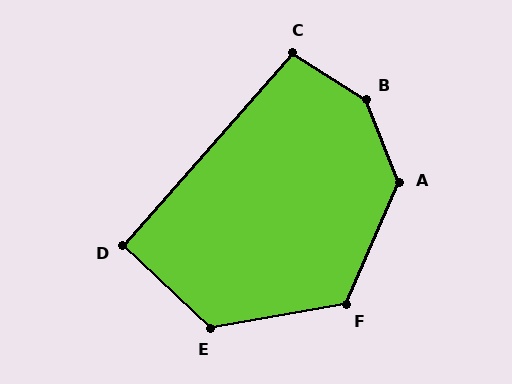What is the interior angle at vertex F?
Approximately 124 degrees (obtuse).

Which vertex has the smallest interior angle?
D, at approximately 92 degrees.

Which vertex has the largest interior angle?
B, at approximately 144 degrees.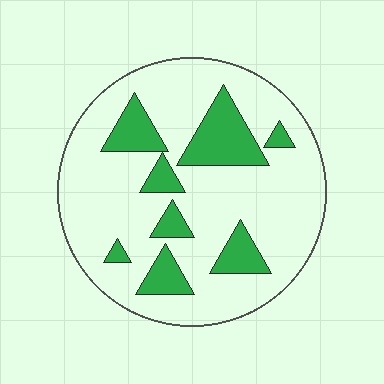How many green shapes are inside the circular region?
8.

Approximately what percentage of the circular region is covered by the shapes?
Approximately 20%.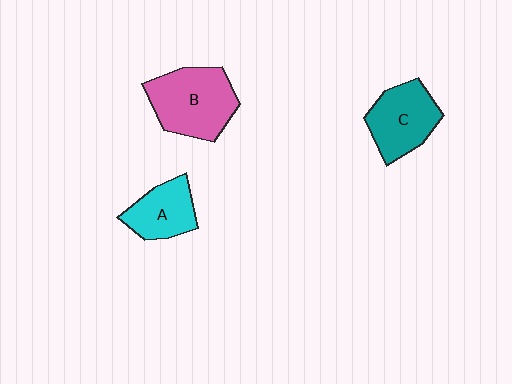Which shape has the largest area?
Shape B (pink).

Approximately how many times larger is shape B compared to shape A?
Approximately 1.6 times.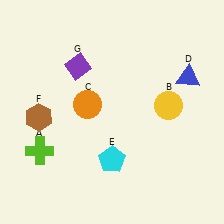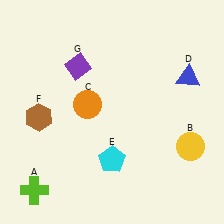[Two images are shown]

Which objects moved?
The objects that moved are: the lime cross (A), the yellow circle (B).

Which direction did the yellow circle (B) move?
The yellow circle (B) moved down.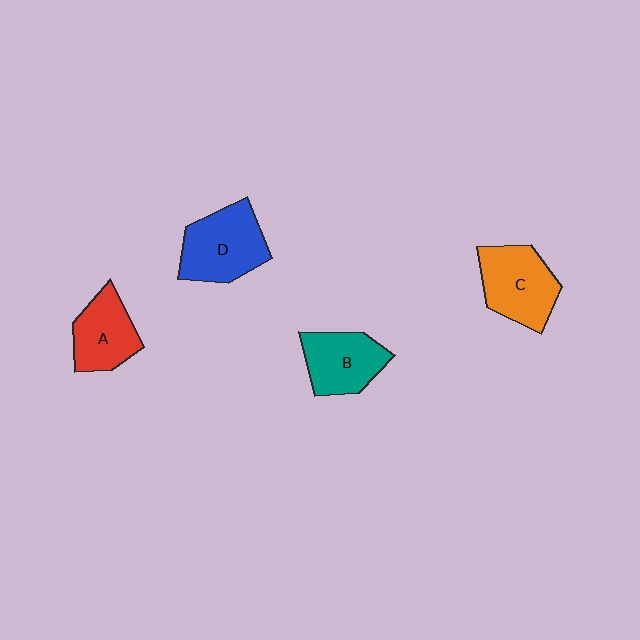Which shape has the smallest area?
Shape A (red).